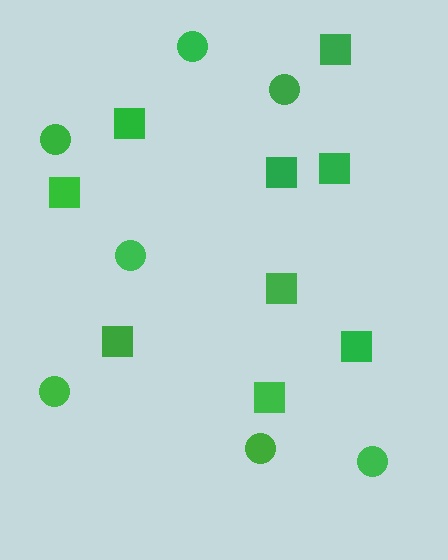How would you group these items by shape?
There are 2 groups: one group of circles (7) and one group of squares (9).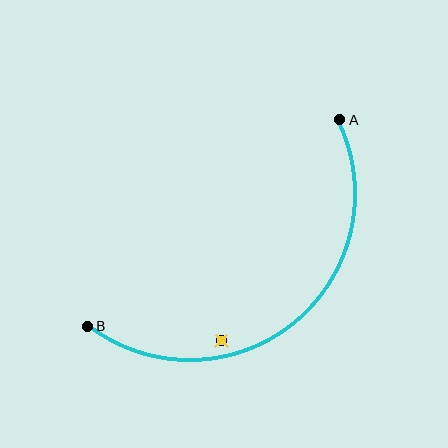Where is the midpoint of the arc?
The arc midpoint is the point on the curve farthest from the straight line joining A and B. It sits below and to the right of that line.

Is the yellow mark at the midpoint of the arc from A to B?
No — the yellow mark does not lie on the arc at all. It sits slightly inside the curve.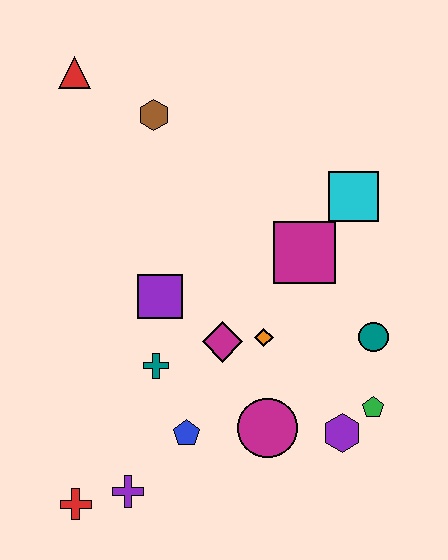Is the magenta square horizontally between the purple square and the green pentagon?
Yes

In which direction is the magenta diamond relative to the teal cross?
The magenta diamond is to the right of the teal cross.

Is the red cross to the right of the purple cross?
No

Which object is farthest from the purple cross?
The red triangle is farthest from the purple cross.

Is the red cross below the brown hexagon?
Yes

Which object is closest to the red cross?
The purple cross is closest to the red cross.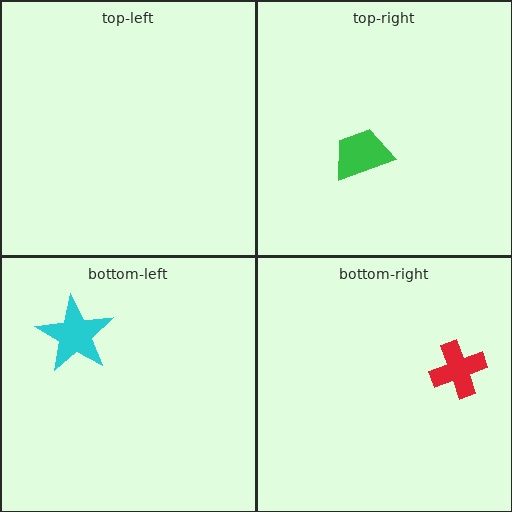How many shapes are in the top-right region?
1.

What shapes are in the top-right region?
The green trapezoid.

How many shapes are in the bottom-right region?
1.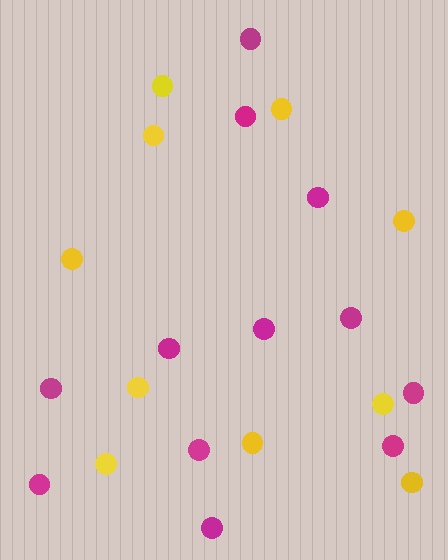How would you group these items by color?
There are 2 groups: one group of yellow circles (10) and one group of magenta circles (12).